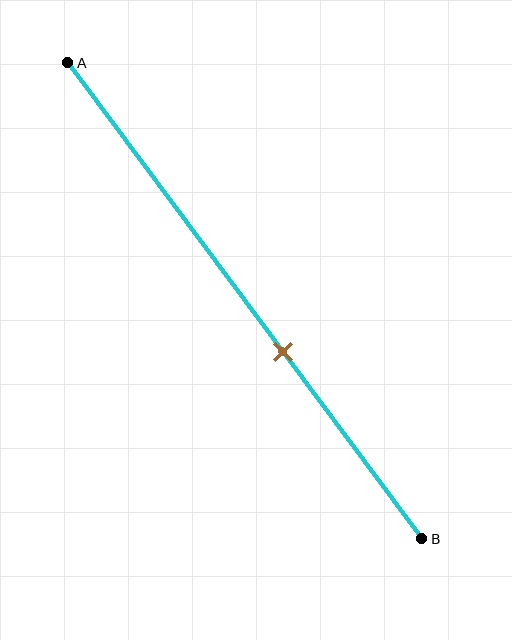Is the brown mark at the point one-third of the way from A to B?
No, the mark is at about 60% from A, not at the 33% one-third point.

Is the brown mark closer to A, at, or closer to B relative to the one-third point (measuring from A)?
The brown mark is closer to point B than the one-third point of segment AB.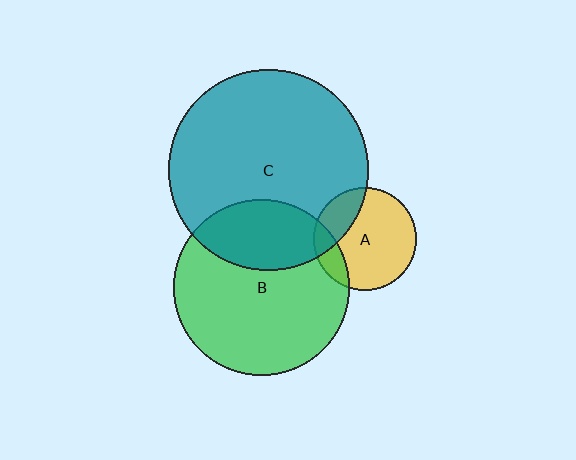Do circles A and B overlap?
Yes.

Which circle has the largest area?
Circle C (teal).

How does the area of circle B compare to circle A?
Approximately 2.9 times.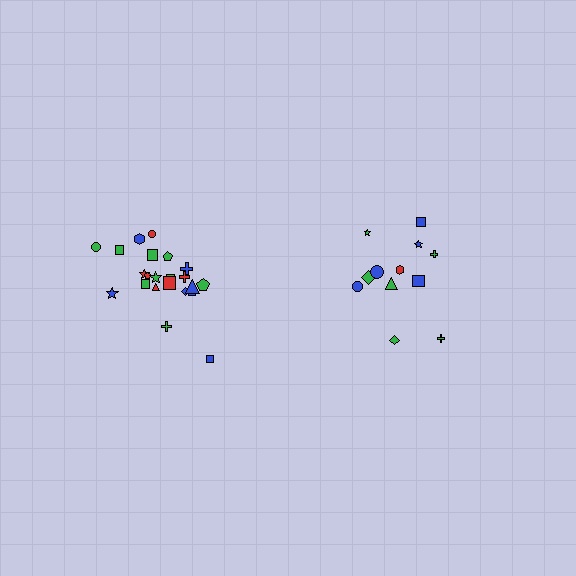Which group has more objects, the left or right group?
The left group.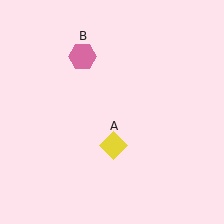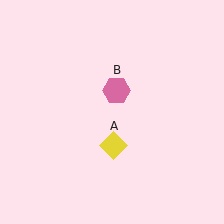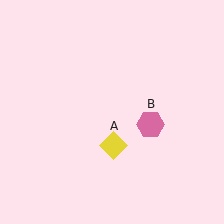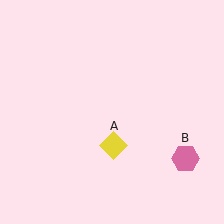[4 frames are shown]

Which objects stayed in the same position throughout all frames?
Yellow diamond (object A) remained stationary.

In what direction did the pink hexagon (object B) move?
The pink hexagon (object B) moved down and to the right.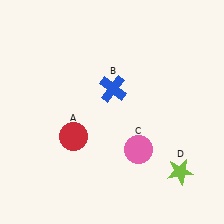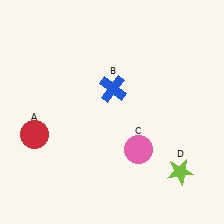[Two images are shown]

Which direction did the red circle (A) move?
The red circle (A) moved left.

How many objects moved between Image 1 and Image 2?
1 object moved between the two images.